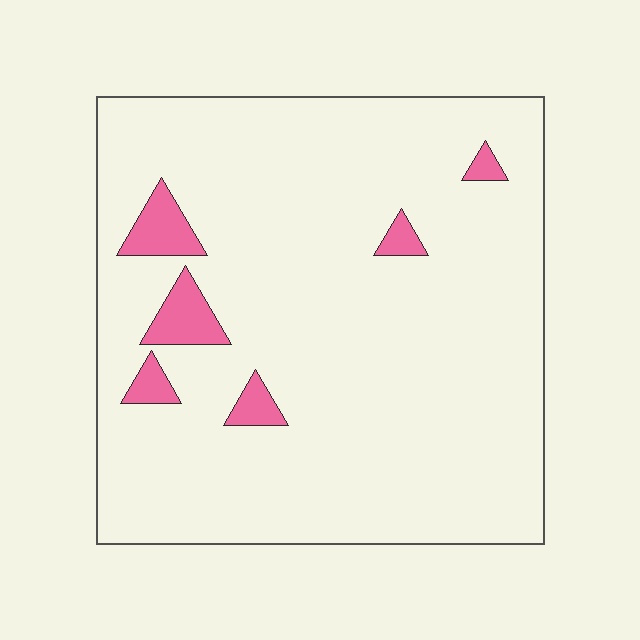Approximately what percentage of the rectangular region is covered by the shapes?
Approximately 5%.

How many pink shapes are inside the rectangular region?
6.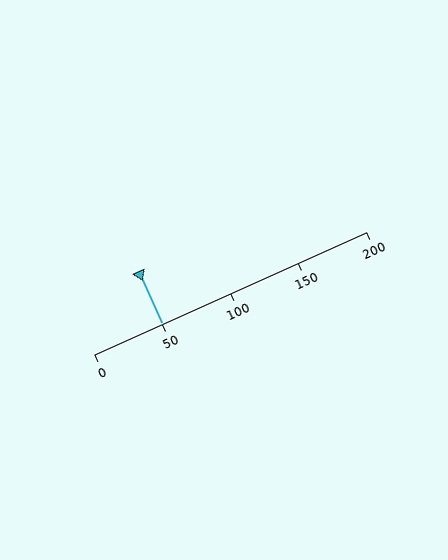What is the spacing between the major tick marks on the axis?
The major ticks are spaced 50 apart.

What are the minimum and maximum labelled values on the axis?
The axis runs from 0 to 200.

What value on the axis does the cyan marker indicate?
The marker indicates approximately 50.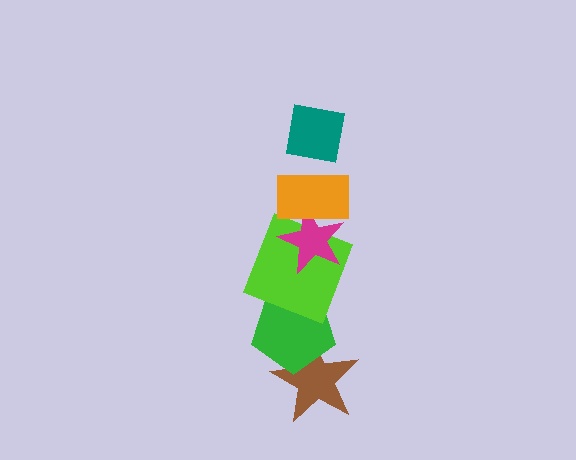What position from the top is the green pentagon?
The green pentagon is 5th from the top.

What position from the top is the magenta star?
The magenta star is 3rd from the top.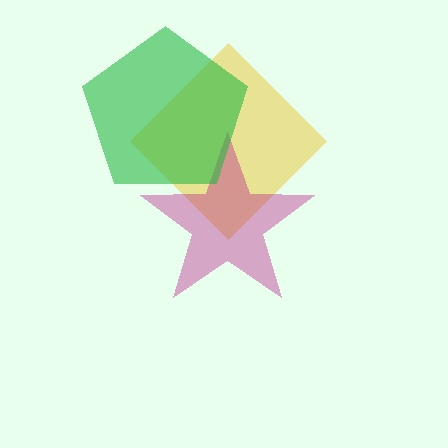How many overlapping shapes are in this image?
There are 3 overlapping shapes in the image.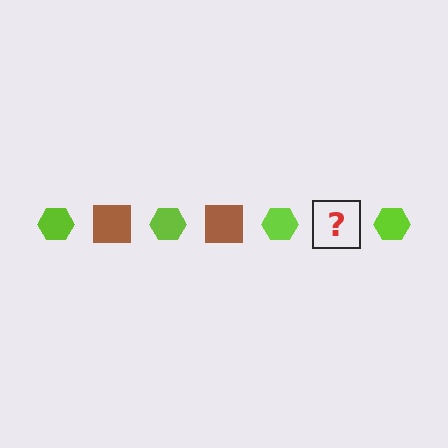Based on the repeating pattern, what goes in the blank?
The blank should be a brown square.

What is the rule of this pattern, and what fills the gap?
The rule is that the pattern alternates between lime hexagon and brown square. The gap should be filled with a brown square.